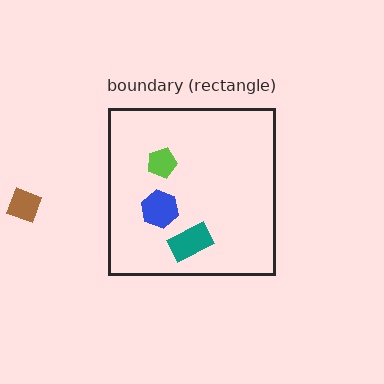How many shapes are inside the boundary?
3 inside, 1 outside.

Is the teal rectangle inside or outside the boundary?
Inside.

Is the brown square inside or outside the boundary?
Outside.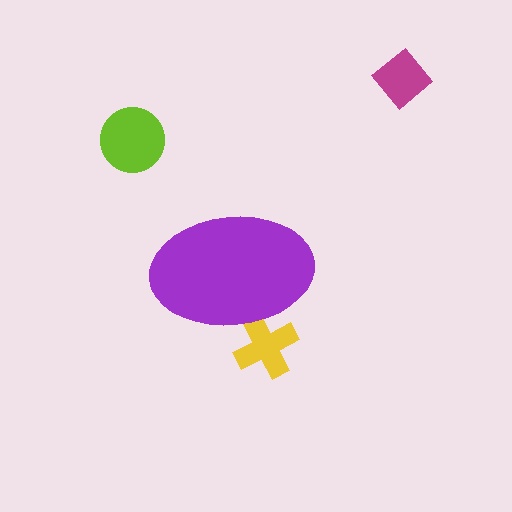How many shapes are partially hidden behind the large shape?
1 shape is partially hidden.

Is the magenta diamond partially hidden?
No, the magenta diamond is fully visible.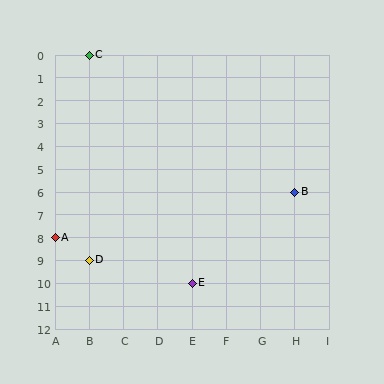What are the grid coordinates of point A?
Point A is at grid coordinates (A, 8).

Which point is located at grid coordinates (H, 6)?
Point B is at (H, 6).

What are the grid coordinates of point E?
Point E is at grid coordinates (E, 10).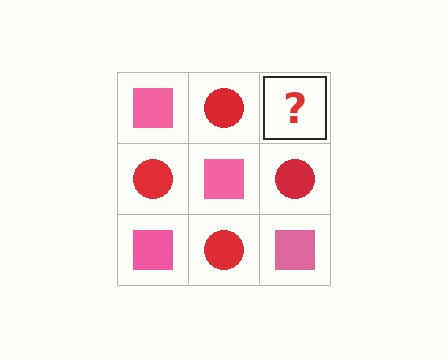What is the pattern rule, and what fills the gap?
The rule is that it alternates pink square and red circle in a checkerboard pattern. The gap should be filled with a pink square.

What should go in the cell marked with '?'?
The missing cell should contain a pink square.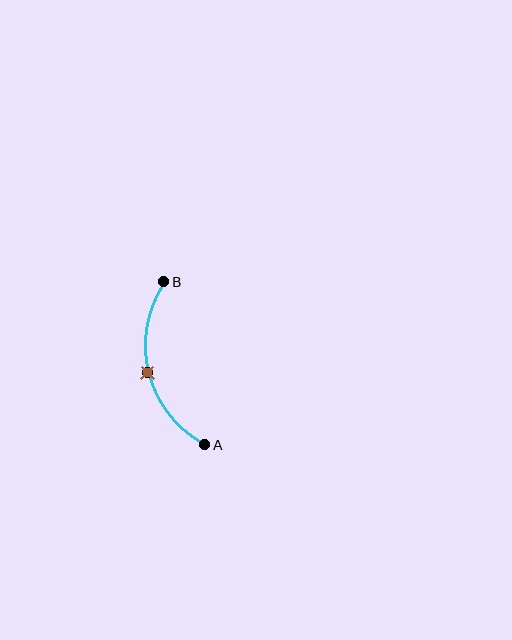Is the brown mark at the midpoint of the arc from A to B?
Yes. The brown mark lies on the arc at equal arc-length from both A and B — it is the arc midpoint.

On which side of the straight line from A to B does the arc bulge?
The arc bulges to the left of the straight line connecting A and B.